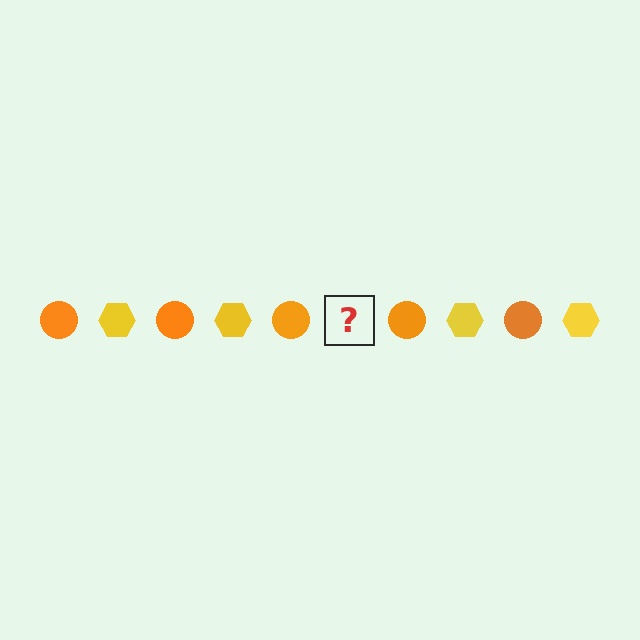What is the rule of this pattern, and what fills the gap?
The rule is that the pattern alternates between orange circle and yellow hexagon. The gap should be filled with a yellow hexagon.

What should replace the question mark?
The question mark should be replaced with a yellow hexagon.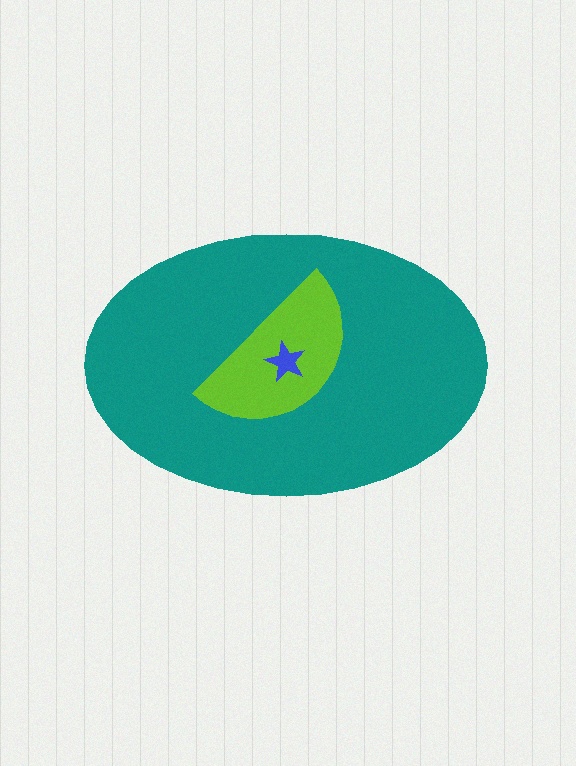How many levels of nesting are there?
3.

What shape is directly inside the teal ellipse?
The lime semicircle.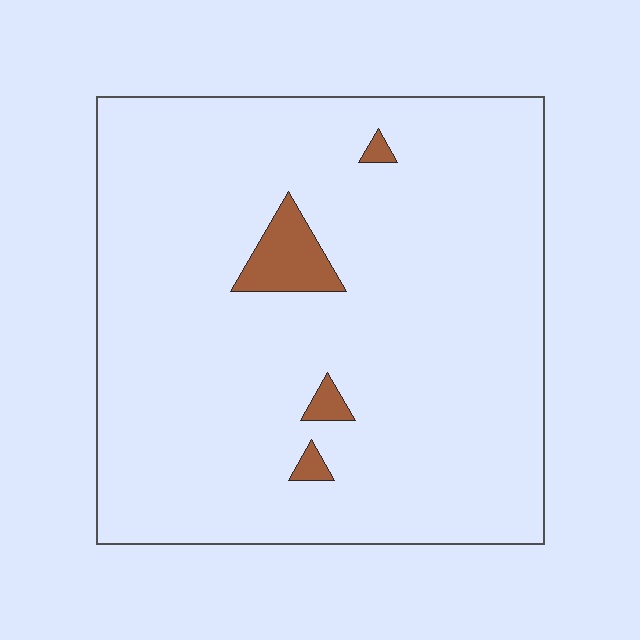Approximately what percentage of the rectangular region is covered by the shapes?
Approximately 5%.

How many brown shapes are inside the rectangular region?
4.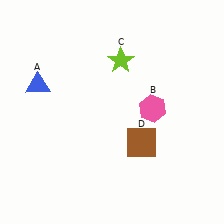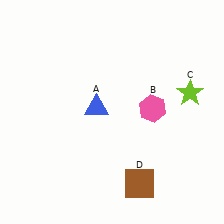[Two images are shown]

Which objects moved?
The objects that moved are: the blue triangle (A), the lime star (C), the brown square (D).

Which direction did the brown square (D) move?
The brown square (D) moved down.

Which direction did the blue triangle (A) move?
The blue triangle (A) moved right.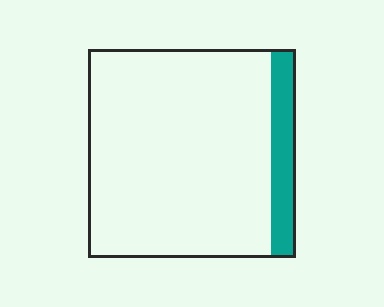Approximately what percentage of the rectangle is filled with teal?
Approximately 10%.